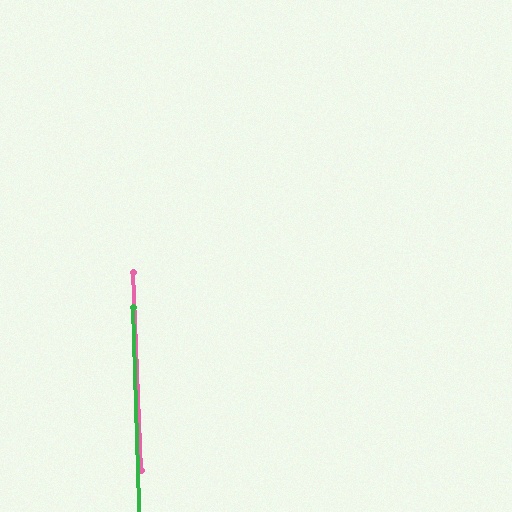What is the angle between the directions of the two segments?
Approximately 0 degrees.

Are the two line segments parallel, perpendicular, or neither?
Parallel — their directions differ by only 0.2°.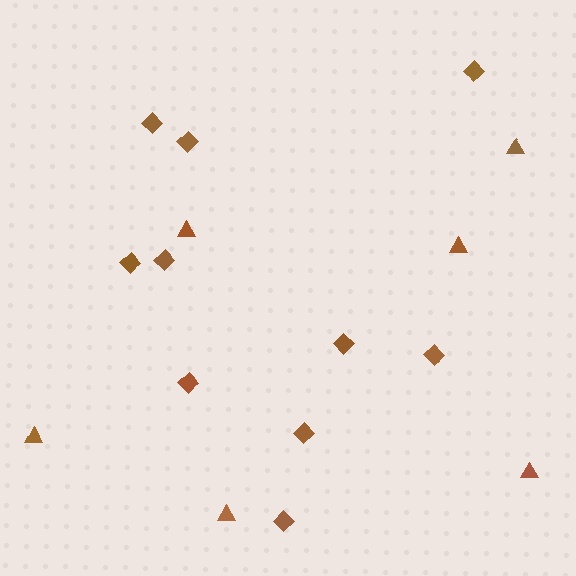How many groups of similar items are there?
There are 2 groups: one group of diamonds (10) and one group of triangles (6).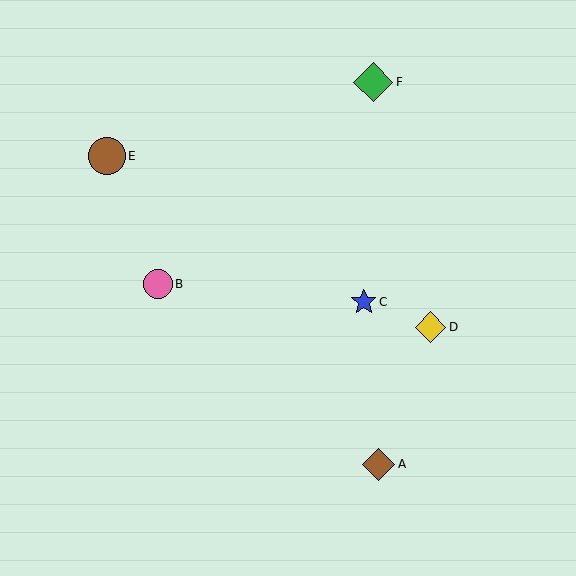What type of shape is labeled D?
Shape D is a yellow diamond.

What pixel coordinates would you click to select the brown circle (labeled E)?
Click at (107, 156) to select the brown circle E.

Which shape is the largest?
The green diamond (labeled F) is the largest.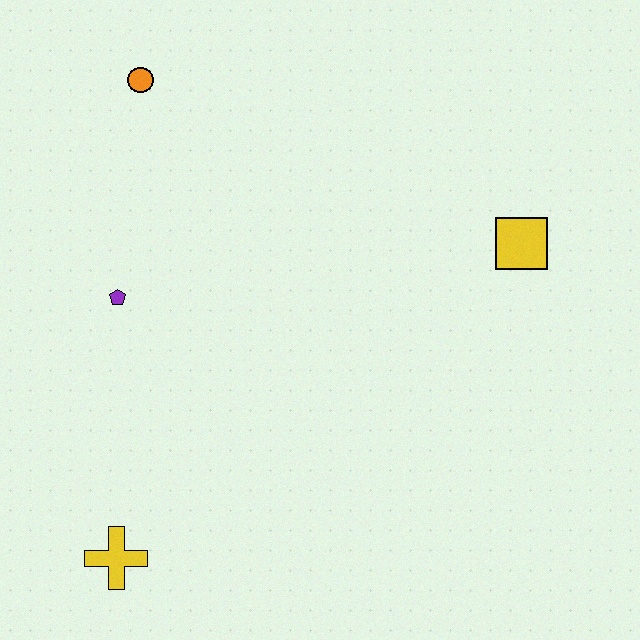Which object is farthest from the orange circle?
The yellow cross is farthest from the orange circle.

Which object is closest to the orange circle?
The purple pentagon is closest to the orange circle.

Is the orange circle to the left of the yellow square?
Yes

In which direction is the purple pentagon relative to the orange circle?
The purple pentagon is below the orange circle.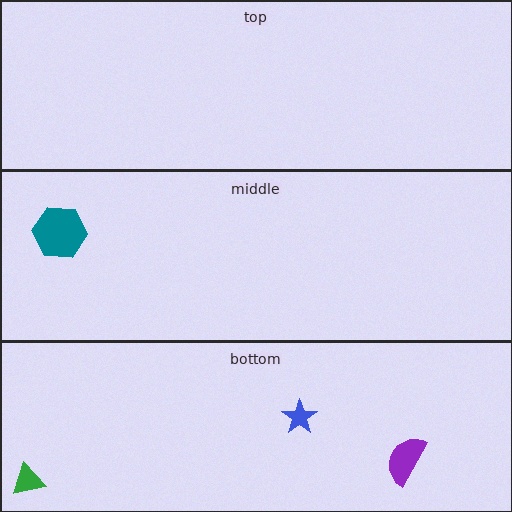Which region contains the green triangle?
The bottom region.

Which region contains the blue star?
The bottom region.